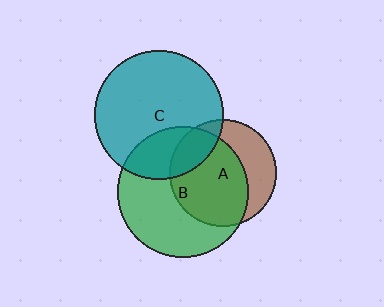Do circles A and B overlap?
Yes.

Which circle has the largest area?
Circle B (green).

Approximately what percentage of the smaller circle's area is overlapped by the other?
Approximately 65%.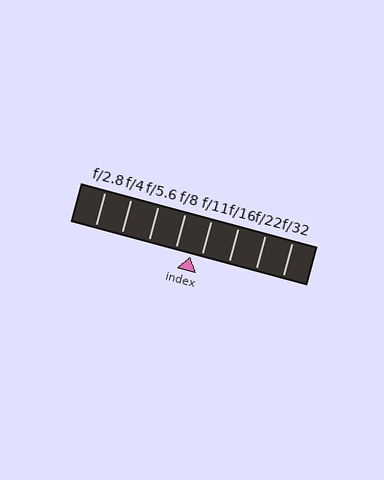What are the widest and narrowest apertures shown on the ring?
The widest aperture shown is f/2.8 and the narrowest is f/32.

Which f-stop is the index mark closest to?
The index mark is closest to f/11.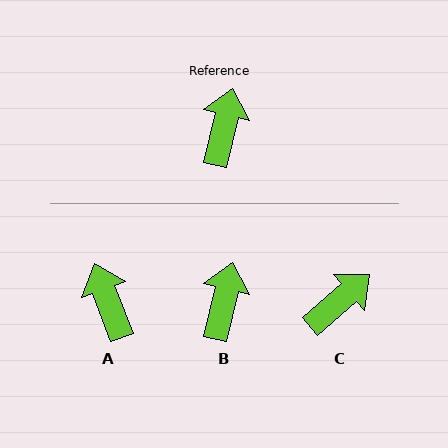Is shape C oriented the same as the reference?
No, it is off by about 37 degrees.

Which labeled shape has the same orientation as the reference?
B.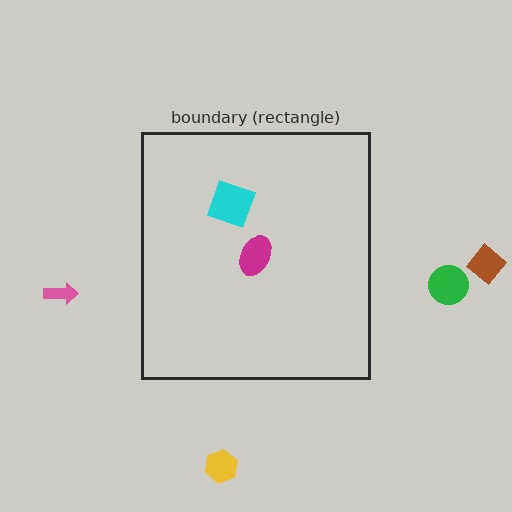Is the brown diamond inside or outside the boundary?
Outside.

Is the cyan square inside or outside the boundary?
Inside.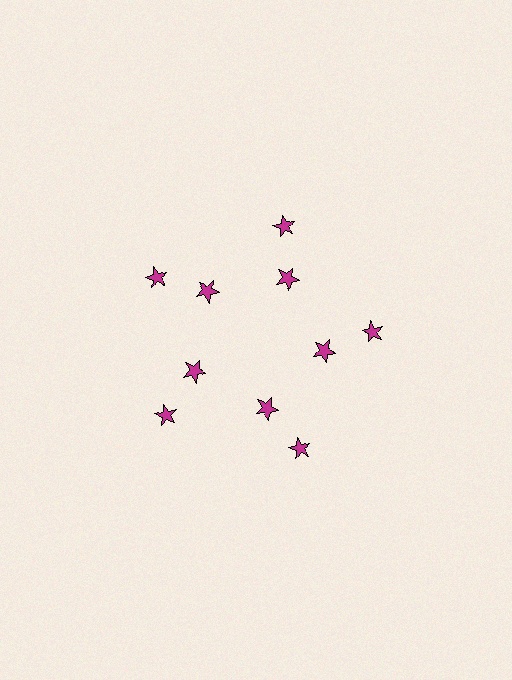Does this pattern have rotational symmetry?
Yes, this pattern has 5-fold rotational symmetry. It looks the same after rotating 72 degrees around the center.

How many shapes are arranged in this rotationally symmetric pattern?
There are 10 shapes, arranged in 5 groups of 2.